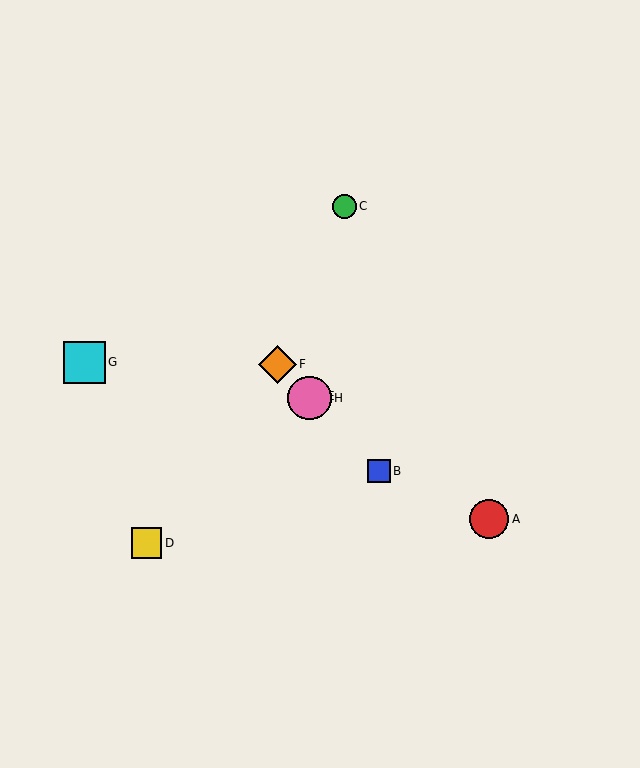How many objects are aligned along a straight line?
4 objects (B, E, F, H) are aligned along a straight line.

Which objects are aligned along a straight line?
Objects B, E, F, H are aligned along a straight line.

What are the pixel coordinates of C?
Object C is at (345, 206).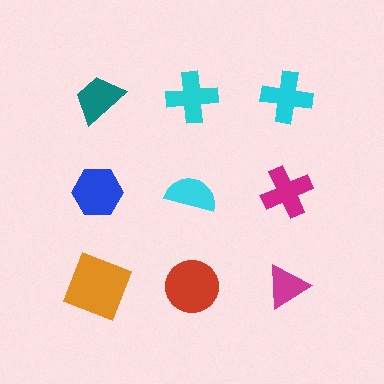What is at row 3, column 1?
An orange square.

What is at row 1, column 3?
A cyan cross.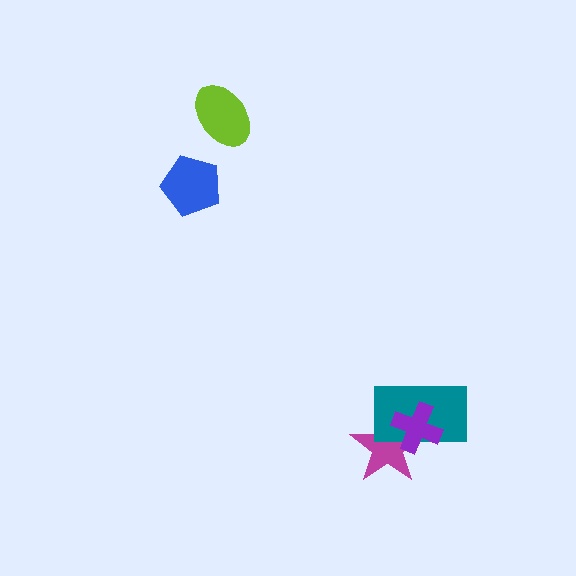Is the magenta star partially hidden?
Yes, it is partially covered by another shape.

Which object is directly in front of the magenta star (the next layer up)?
The teal rectangle is directly in front of the magenta star.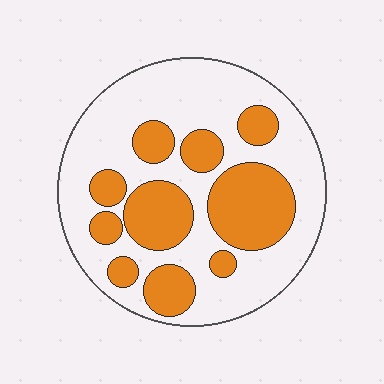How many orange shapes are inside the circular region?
10.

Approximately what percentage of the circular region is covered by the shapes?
Approximately 35%.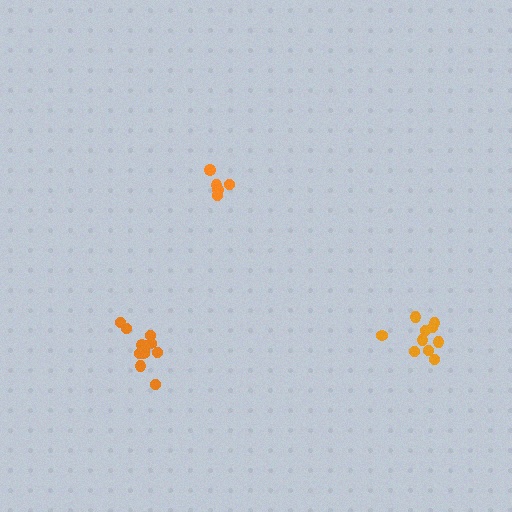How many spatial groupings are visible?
There are 3 spatial groupings.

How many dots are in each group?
Group 1: 5 dots, Group 2: 11 dots, Group 3: 10 dots (26 total).